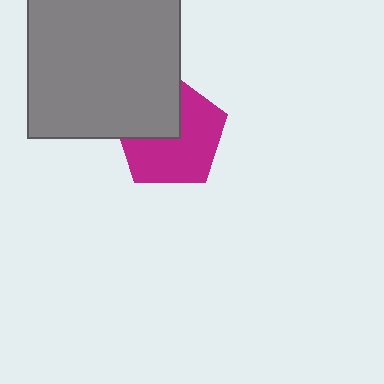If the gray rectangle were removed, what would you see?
You would see the complete magenta pentagon.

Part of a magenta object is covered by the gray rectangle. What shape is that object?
It is a pentagon.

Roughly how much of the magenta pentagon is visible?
About half of it is visible (roughly 63%).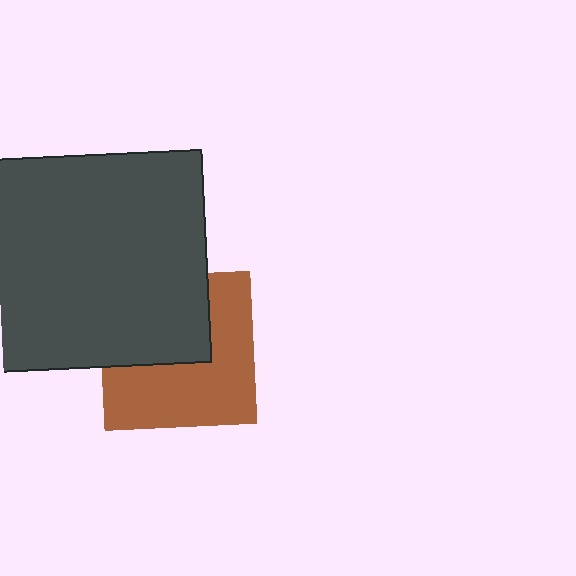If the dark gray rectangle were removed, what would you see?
You would see the complete brown square.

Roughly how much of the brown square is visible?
About half of it is visible (roughly 57%).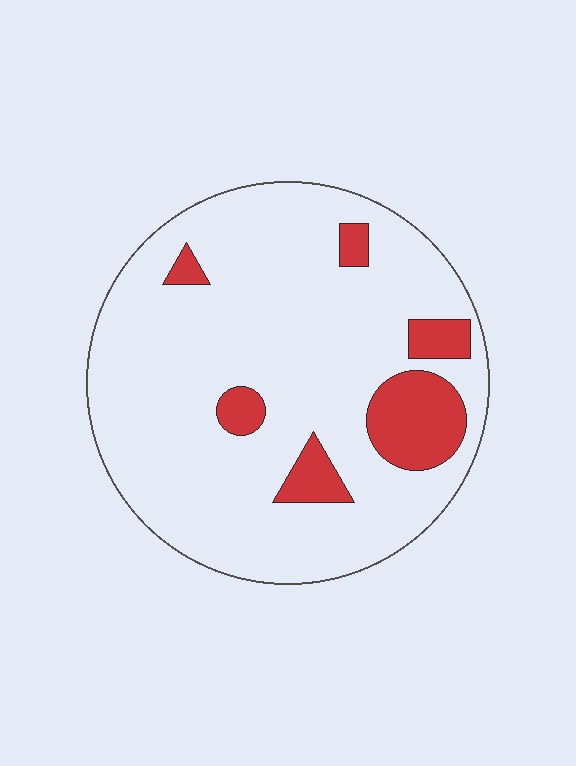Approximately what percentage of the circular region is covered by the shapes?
Approximately 15%.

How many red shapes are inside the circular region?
6.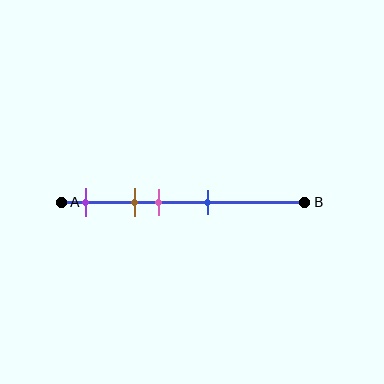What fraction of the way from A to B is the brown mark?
The brown mark is approximately 30% (0.3) of the way from A to B.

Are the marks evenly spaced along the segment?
No, the marks are not evenly spaced.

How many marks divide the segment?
There are 4 marks dividing the segment.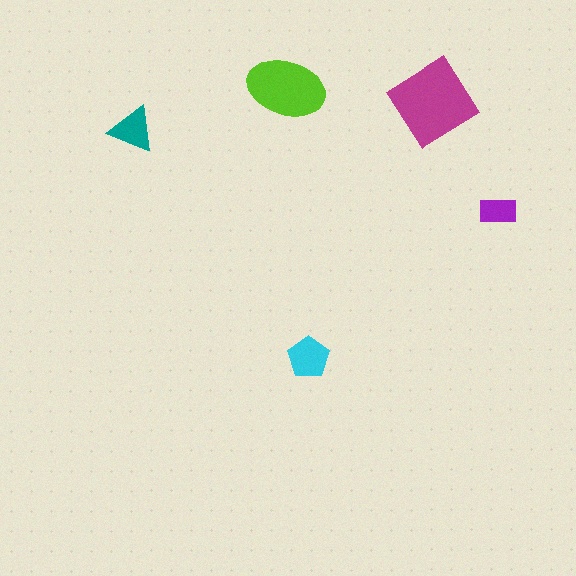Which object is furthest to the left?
The teal triangle is leftmost.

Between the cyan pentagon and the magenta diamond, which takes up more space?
The magenta diamond.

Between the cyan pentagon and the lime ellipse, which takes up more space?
The lime ellipse.